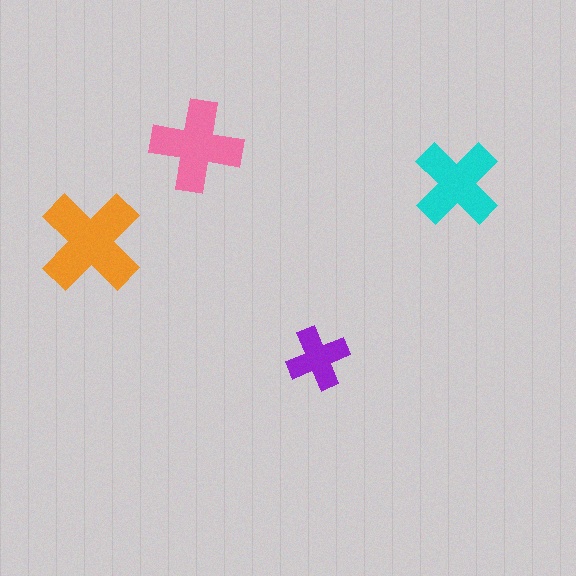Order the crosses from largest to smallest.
the orange one, the pink one, the cyan one, the purple one.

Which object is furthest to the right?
The cyan cross is rightmost.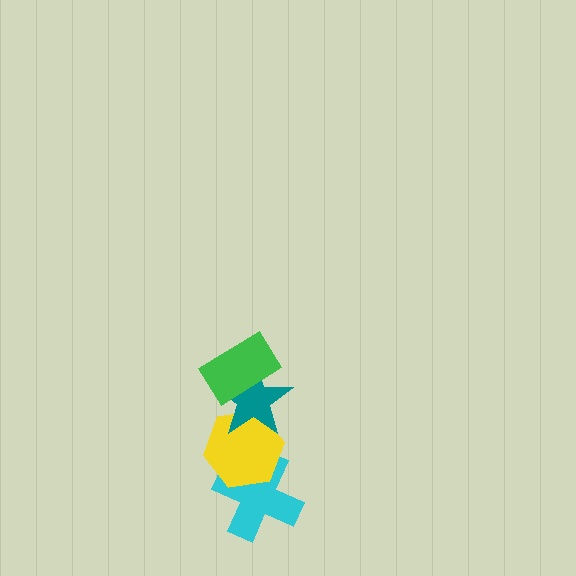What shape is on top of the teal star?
The green rectangle is on top of the teal star.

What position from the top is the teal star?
The teal star is 2nd from the top.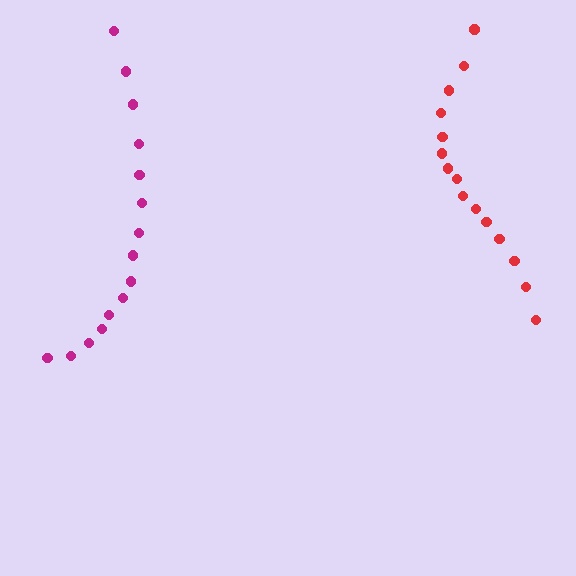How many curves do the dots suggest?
There are 2 distinct paths.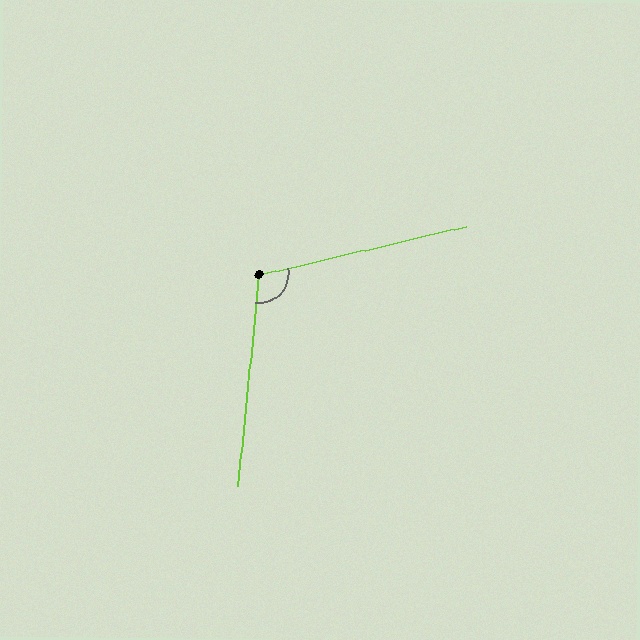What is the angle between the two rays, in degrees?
Approximately 109 degrees.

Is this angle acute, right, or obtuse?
It is obtuse.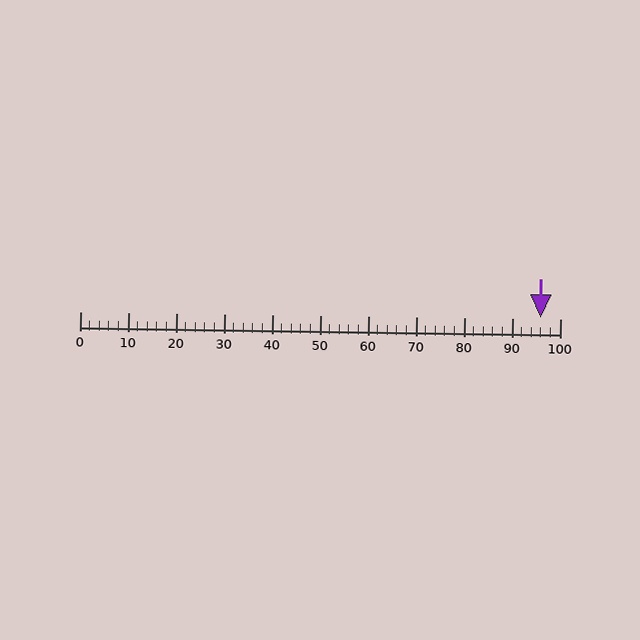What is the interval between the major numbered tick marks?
The major tick marks are spaced 10 units apart.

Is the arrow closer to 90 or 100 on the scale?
The arrow is closer to 100.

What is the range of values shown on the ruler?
The ruler shows values from 0 to 100.